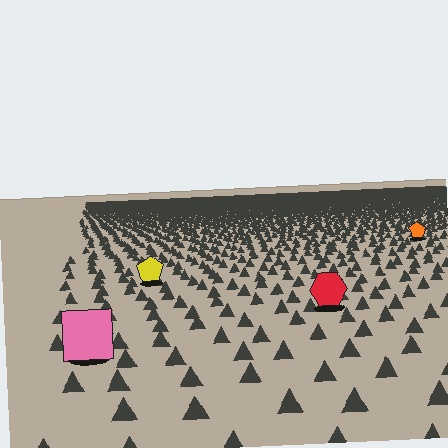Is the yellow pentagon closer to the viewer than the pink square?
No. The pink square is closer — you can tell from the texture gradient: the ground texture is coarser near it.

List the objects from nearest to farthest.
From nearest to farthest: the pink square, the red hexagon, the yellow pentagon, the orange pentagon.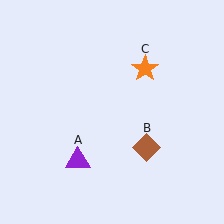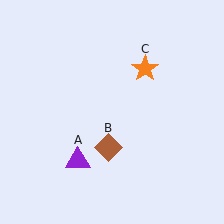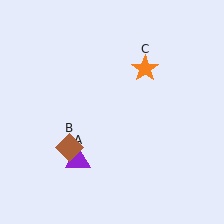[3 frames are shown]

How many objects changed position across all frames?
1 object changed position: brown diamond (object B).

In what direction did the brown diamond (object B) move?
The brown diamond (object B) moved left.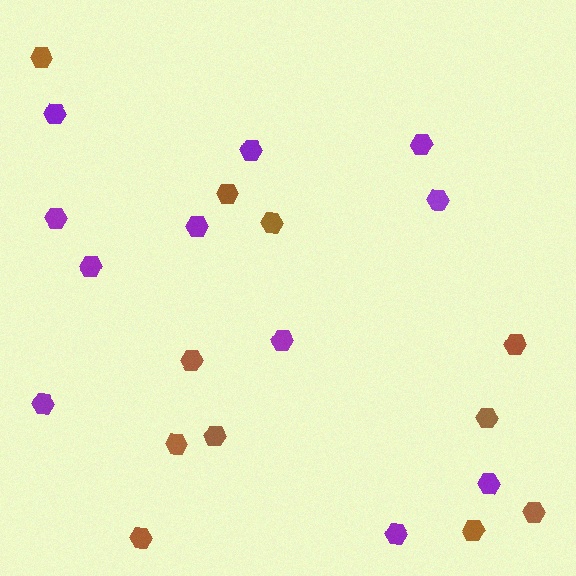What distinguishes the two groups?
There are 2 groups: one group of brown hexagons (11) and one group of purple hexagons (11).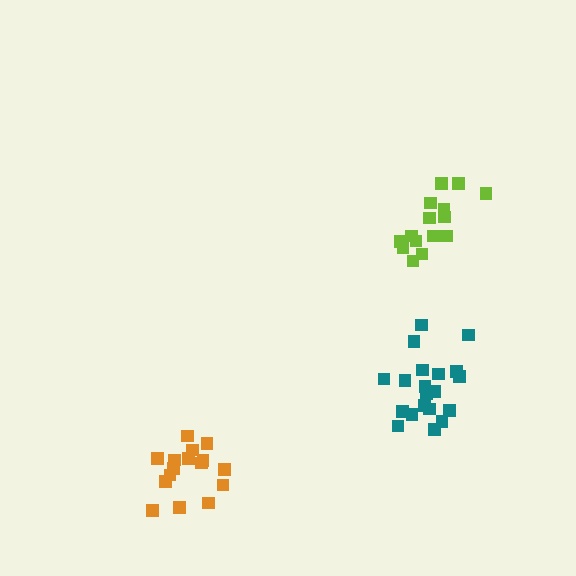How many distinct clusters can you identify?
There are 3 distinct clusters.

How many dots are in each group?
Group 1: 15 dots, Group 2: 16 dots, Group 3: 20 dots (51 total).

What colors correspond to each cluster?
The clusters are colored: lime, orange, teal.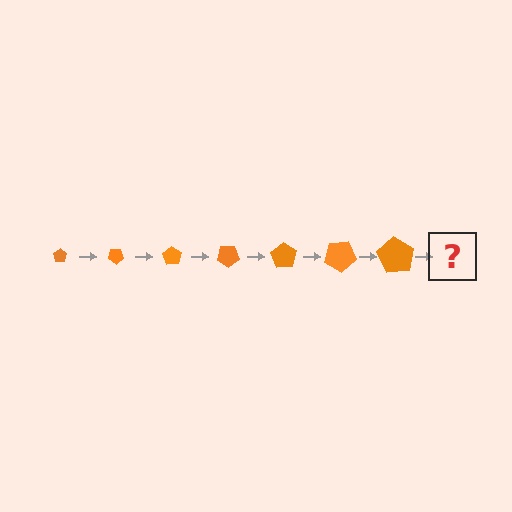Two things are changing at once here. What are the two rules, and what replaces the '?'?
The two rules are that the pentagon grows larger each step and it rotates 35 degrees each step. The '?' should be a pentagon, larger than the previous one and rotated 245 degrees from the start.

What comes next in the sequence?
The next element should be a pentagon, larger than the previous one and rotated 245 degrees from the start.